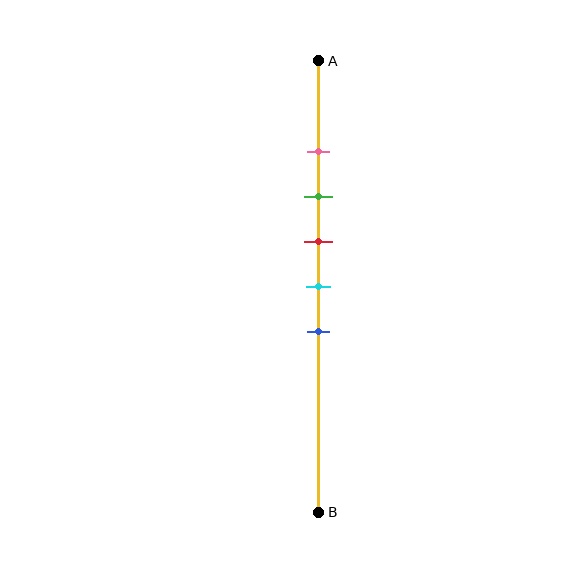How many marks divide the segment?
There are 5 marks dividing the segment.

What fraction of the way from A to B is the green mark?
The green mark is approximately 30% (0.3) of the way from A to B.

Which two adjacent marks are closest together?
The pink and green marks are the closest adjacent pair.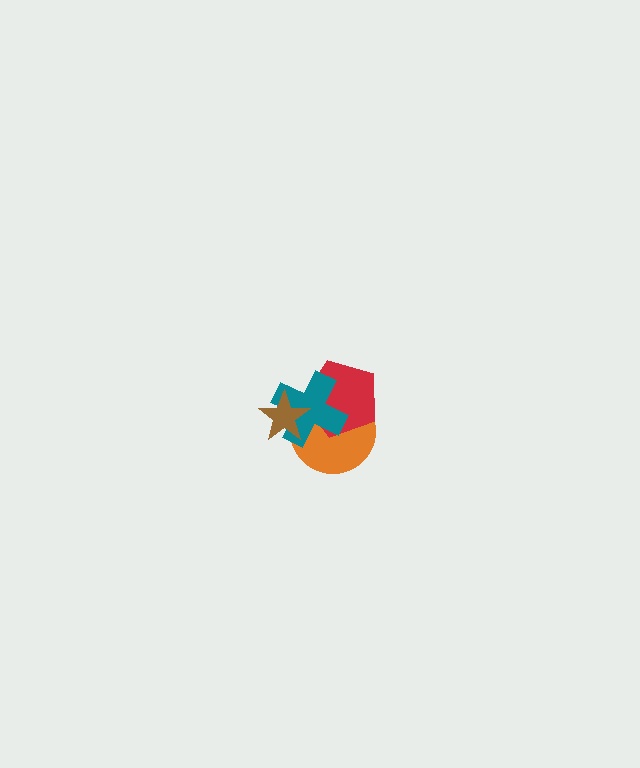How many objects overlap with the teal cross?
3 objects overlap with the teal cross.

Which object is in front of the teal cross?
The brown star is in front of the teal cross.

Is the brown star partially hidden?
No, no other shape covers it.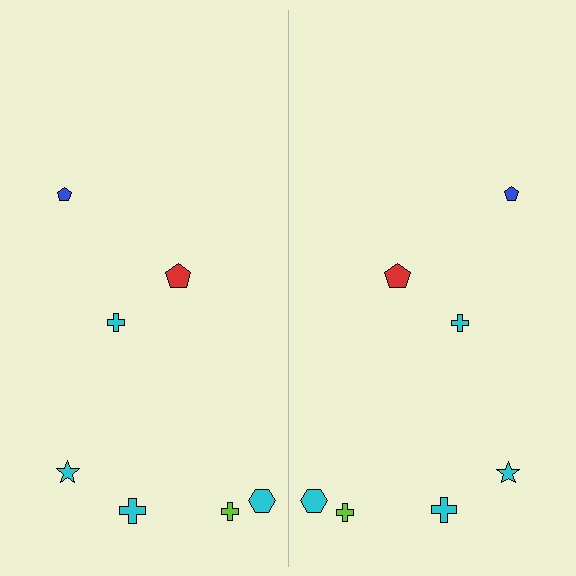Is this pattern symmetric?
Yes, this pattern has bilateral (reflection) symmetry.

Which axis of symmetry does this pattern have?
The pattern has a vertical axis of symmetry running through the center of the image.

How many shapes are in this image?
There are 14 shapes in this image.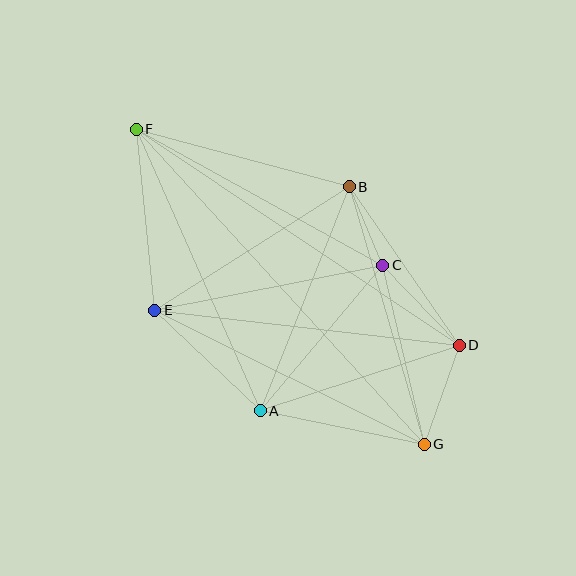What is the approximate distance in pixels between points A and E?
The distance between A and E is approximately 145 pixels.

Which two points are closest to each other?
Points B and C are closest to each other.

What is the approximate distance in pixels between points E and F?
The distance between E and F is approximately 182 pixels.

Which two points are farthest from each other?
Points F and G are farthest from each other.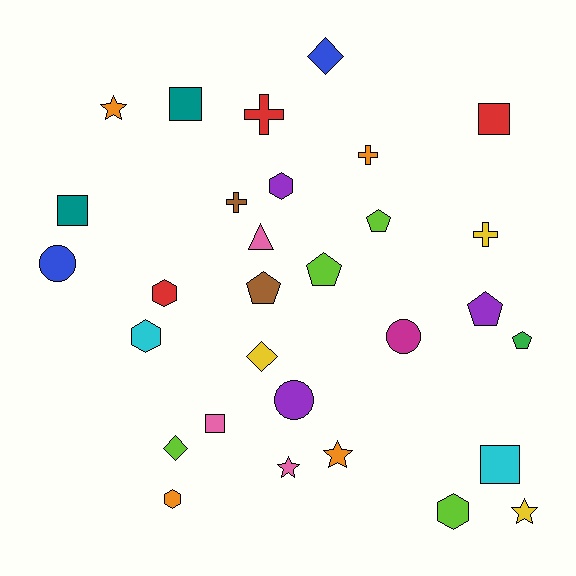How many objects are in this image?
There are 30 objects.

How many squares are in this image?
There are 5 squares.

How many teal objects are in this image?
There are 2 teal objects.